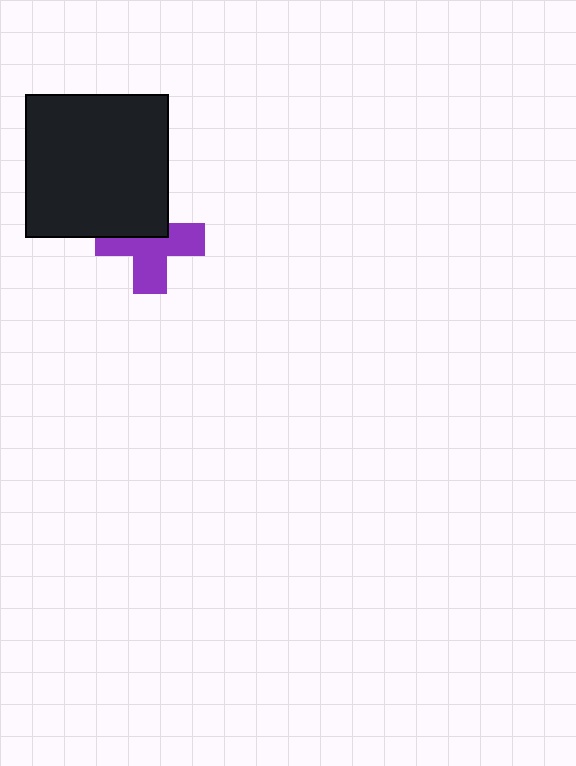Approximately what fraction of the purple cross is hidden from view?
Roughly 39% of the purple cross is hidden behind the black square.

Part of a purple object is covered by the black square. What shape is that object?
It is a cross.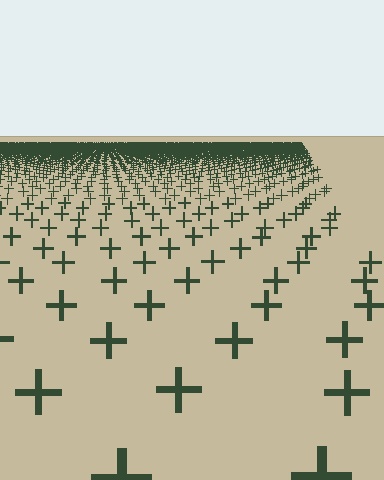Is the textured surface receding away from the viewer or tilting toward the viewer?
The surface is receding away from the viewer. Texture elements get smaller and denser toward the top.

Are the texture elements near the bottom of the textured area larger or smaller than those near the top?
Larger. Near the bottom, elements are closer to the viewer and appear at a bigger on-screen size.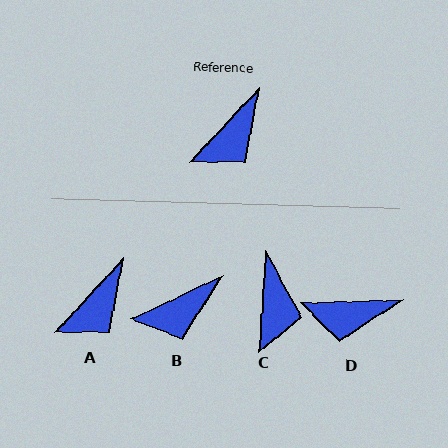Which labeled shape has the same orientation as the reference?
A.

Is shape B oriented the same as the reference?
No, it is off by about 22 degrees.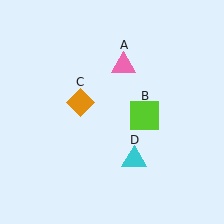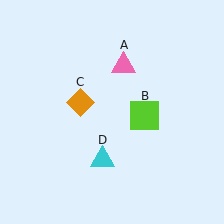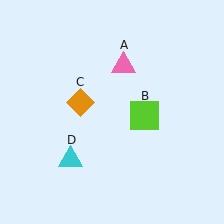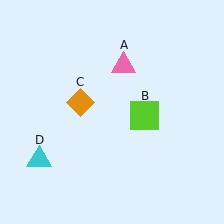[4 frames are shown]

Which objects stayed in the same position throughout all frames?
Pink triangle (object A) and lime square (object B) and orange diamond (object C) remained stationary.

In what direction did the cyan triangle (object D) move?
The cyan triangle (object D) moved left.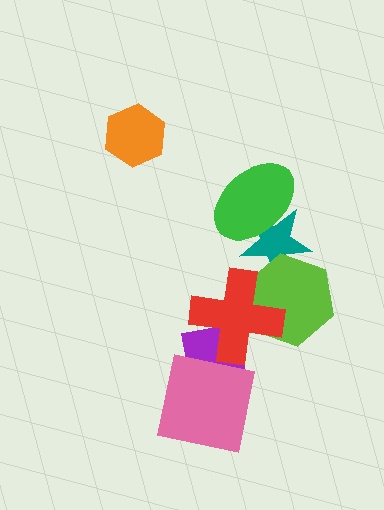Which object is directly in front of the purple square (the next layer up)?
The pink square is directly in front of the purple square.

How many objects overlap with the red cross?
2 objects overlap with the red cross.